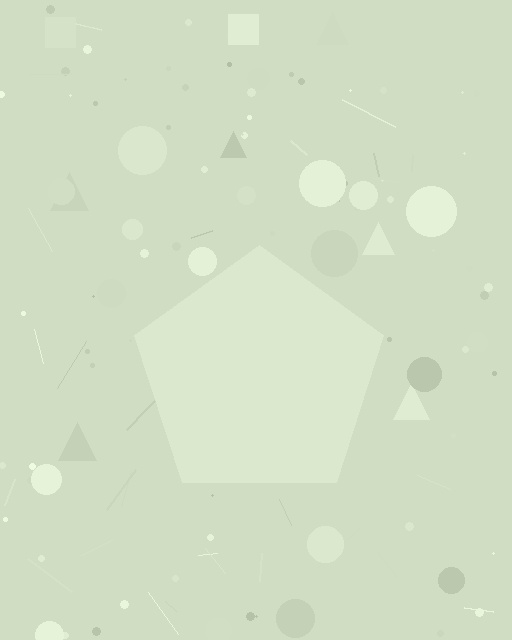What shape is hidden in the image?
A pentagon is hidden in the image.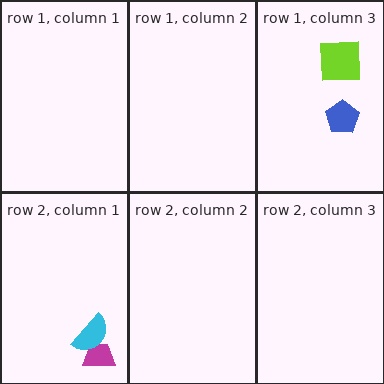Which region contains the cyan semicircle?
The row 2, column 1 region.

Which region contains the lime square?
The row 1, column 3 region.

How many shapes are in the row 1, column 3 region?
2.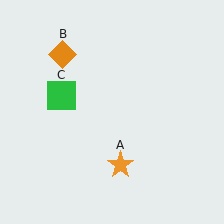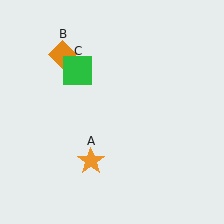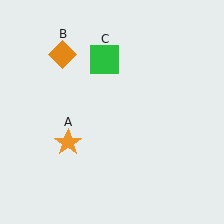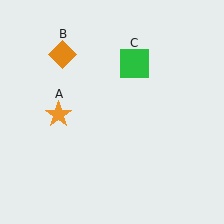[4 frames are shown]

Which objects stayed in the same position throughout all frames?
Orange diamond (object B) remained stationary.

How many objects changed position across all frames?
2 objects changed position: orange star (object A), green square (object C).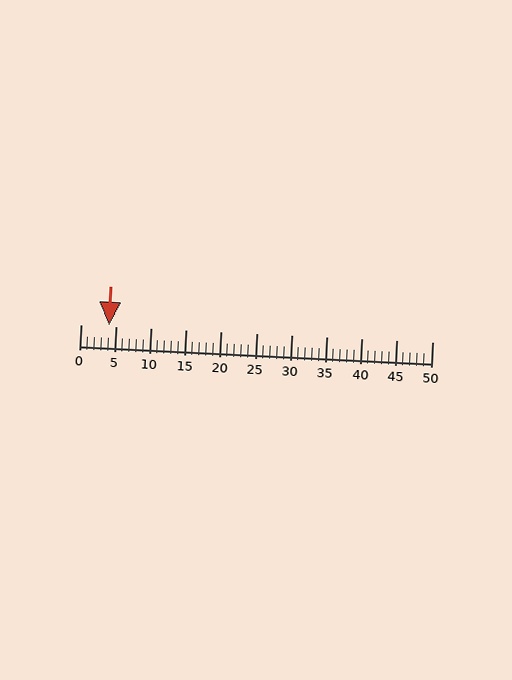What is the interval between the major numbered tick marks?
The major tick marks are spaced 5 units apart.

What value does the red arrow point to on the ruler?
The red arrow points to approximately 4.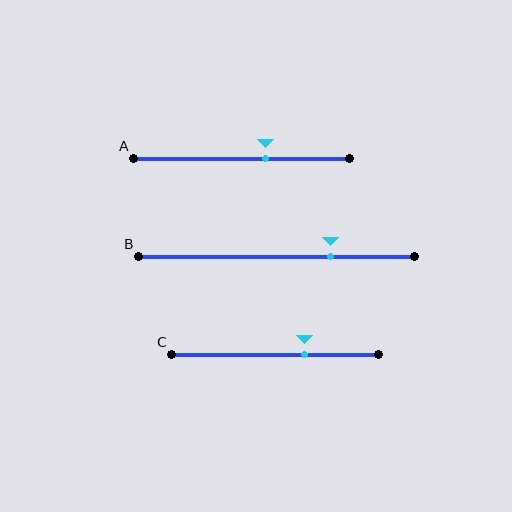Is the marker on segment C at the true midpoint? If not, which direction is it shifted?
No, the marker on segment C is shifted to the right by about 14% of the segment length.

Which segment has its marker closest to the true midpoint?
Segment A has its marker closest to the true midpoint.